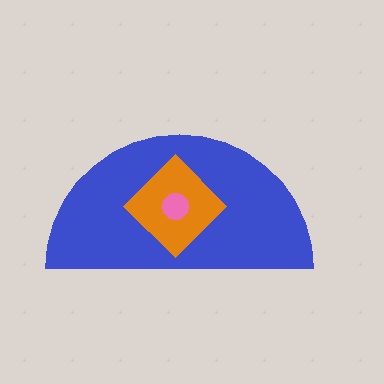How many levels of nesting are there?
3.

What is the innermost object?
The pink circle.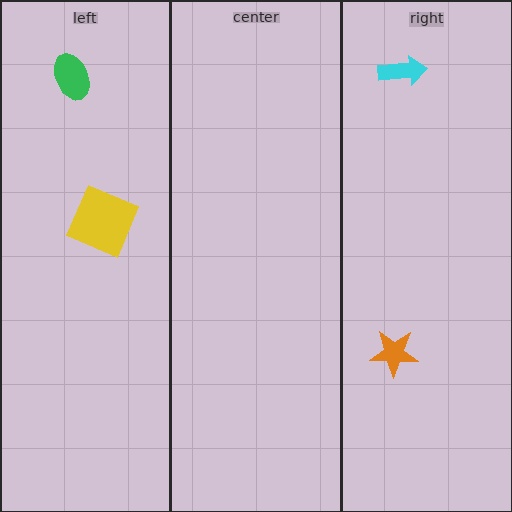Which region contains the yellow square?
The left region.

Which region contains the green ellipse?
The left region.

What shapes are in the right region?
The cyan arrow, the orange star.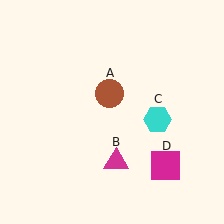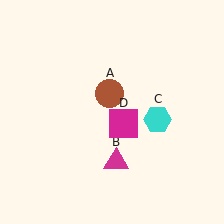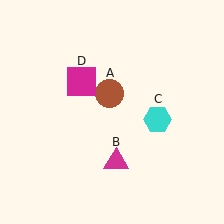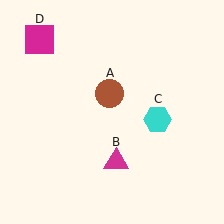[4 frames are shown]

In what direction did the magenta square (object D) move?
The magenta square (object D) moved up and to the left.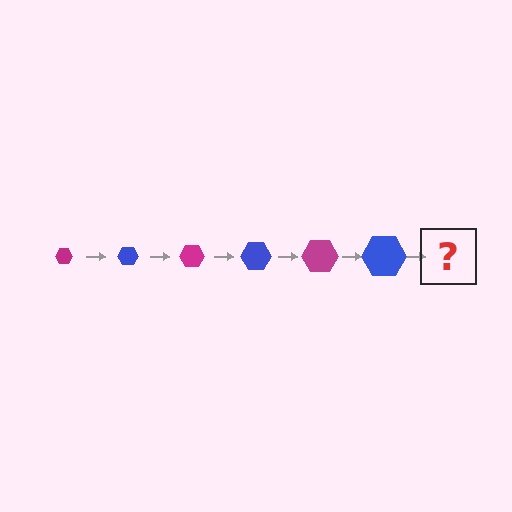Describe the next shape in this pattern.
It should be a magenta hexagon, larger than the previous one.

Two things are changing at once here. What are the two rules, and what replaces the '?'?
The two rules are that the hexagon grows larger each step and the color cycles through magenta and blue. The '?' should be a magenta hexagon, larger than the previous one.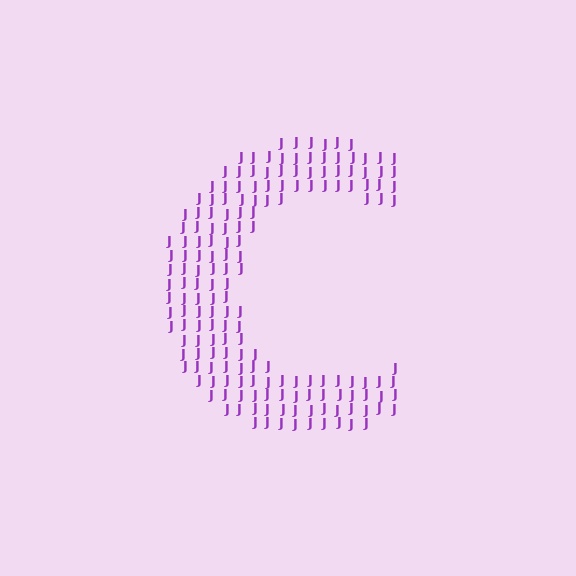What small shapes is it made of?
It is made of small letter J's.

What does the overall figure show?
The overall figure shows the letter C.